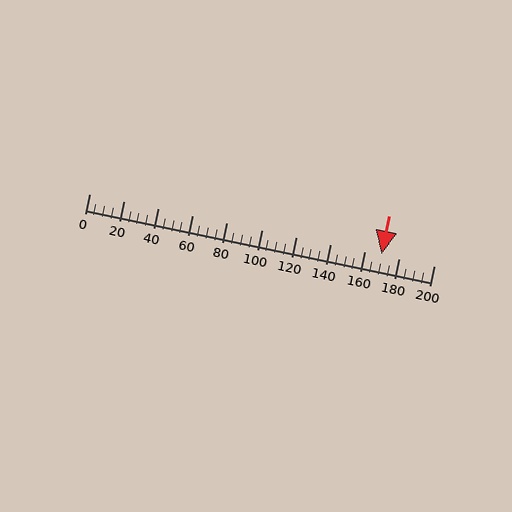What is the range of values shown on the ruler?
The ruler shows values from 0 to 200.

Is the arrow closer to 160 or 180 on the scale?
The arrow is closer to 160.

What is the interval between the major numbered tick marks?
The major tick marks are spaced 20 units apart.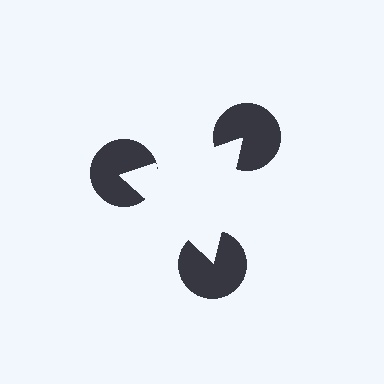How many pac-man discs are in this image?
There are 3 — one at each vertex of the illusory triangle.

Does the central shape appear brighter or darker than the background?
It typically appears slightly brighter than the background, even though no actual brightness change is drawn.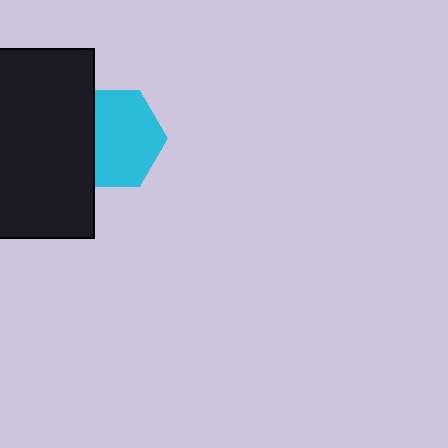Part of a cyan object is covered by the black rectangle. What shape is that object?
It is a hexagon.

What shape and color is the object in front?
The object in front is a black rectangle.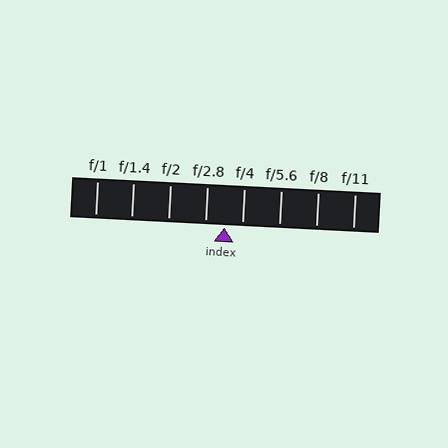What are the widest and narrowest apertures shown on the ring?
The widest aperture shown is f/1 and the narrowest is f/11.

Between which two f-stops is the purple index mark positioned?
The index mark is between f/2.8 and f/4.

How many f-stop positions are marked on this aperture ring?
There are 8 f-stop positions marked.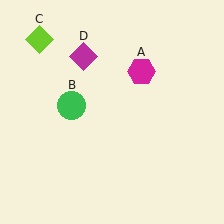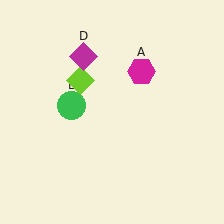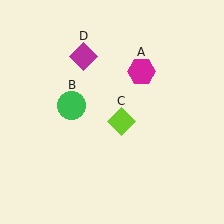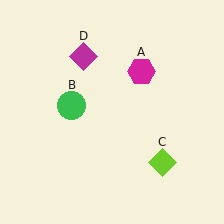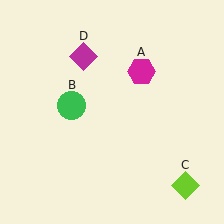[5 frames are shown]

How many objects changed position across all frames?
1 object changed position: lime diamond (object C).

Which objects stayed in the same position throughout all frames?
Magenta hexagon (object A) and green circle (object B) and magenta diamond (object D) remained stationary.